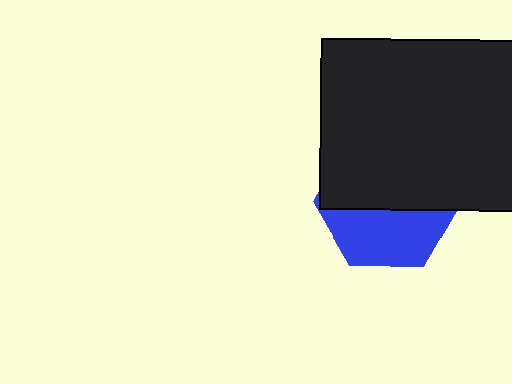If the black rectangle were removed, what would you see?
You would see the complete blue hexagon.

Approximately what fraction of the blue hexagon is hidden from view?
Roughly 58% of the blue hexagon is hidden behind the black rectangle.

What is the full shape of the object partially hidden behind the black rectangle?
The partially hidden object is a blue hexagon.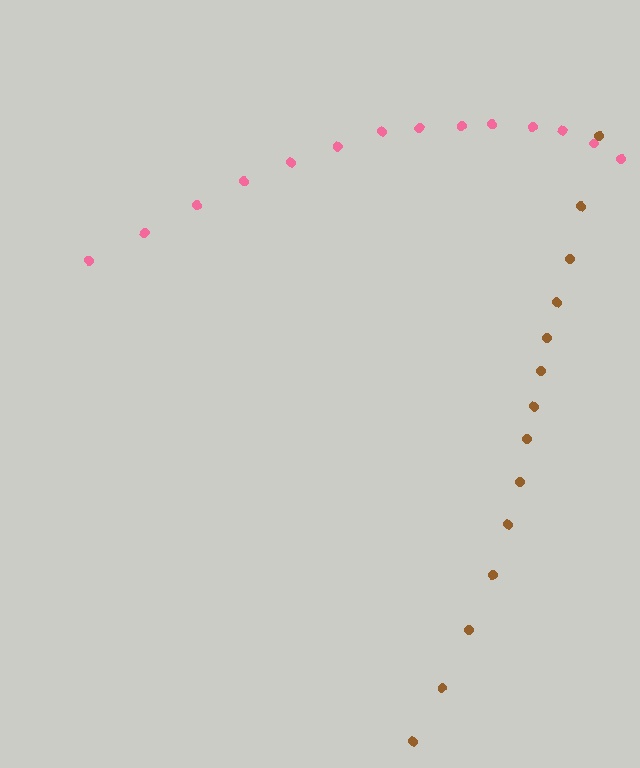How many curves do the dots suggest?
There are 2 distinct paths.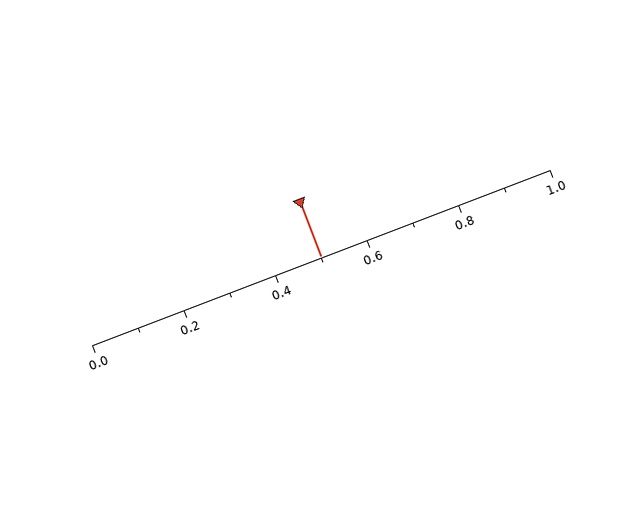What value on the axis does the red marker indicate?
The marker indicates approximately 0.5.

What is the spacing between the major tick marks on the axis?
The major ticks are spaced 0.2 apart.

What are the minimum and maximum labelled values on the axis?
The axis runs from 0.0 to 1.0.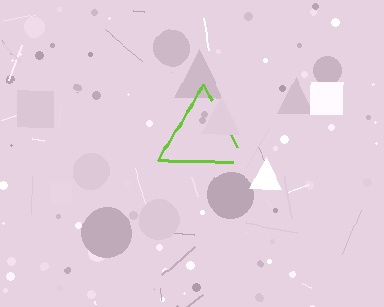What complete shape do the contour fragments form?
The contour fragments form a triangle.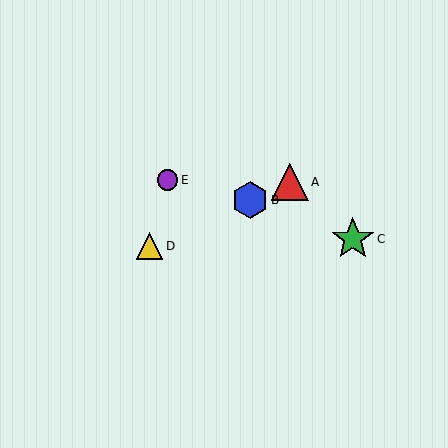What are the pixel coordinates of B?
Object B is at (250, 200).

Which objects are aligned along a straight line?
Objects A, B, D are aligned along a straight line.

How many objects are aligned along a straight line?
3 objects (A, B, D) are aligned along a straight line.